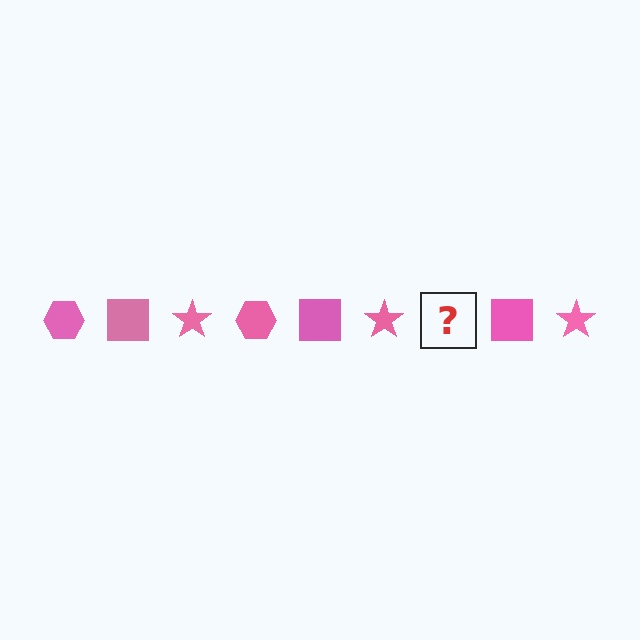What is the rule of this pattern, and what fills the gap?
The rule is that the pattern cycles through hexagon, square, star shapes in pink. The gap should be filled with a pink hexagon.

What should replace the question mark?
The question mark should be replaced with a pink hexagon.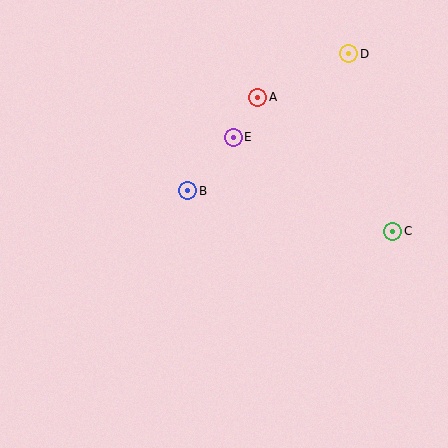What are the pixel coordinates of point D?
Point D is at (349, 54).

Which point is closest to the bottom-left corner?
Point B is closest to the bottom-left corner.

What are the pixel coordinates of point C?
Point C is at (393, 231).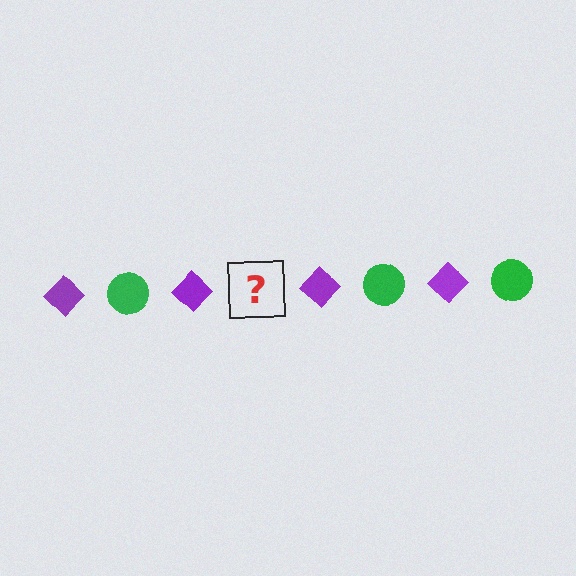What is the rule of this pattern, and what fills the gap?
The rule is that the pattern alternates between purple diamond and green circle. The gap should be filled with a green circle.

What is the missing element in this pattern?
The missing element is a green circle.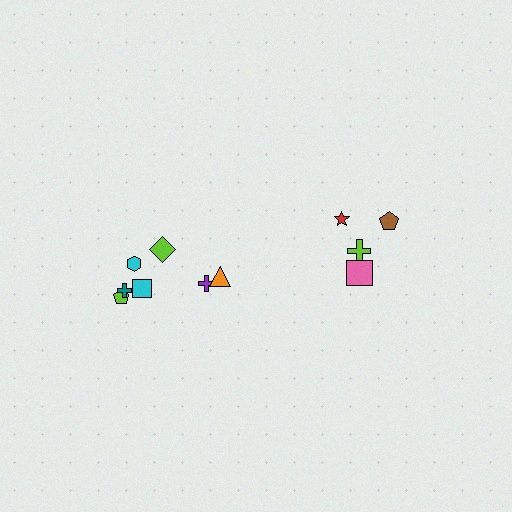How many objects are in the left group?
There are 7 objects.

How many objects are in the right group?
There are 4 objects.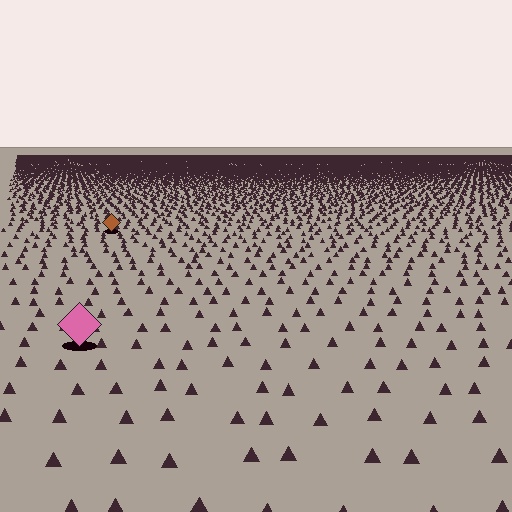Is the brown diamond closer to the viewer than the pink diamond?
No. The pink diamond is closer — you can tell from the texture gradient: the ground texture is coarser near it.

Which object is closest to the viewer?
The pink diamond is closest. The texture marks near it are larger and more spread out.